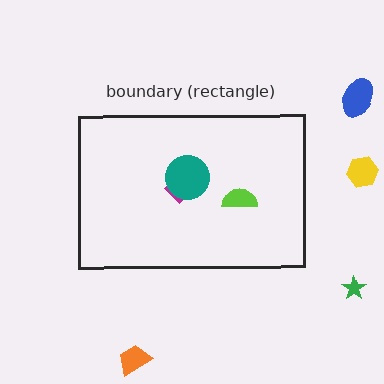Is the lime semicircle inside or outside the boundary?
Inside.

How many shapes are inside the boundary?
3 inside, 4 outside.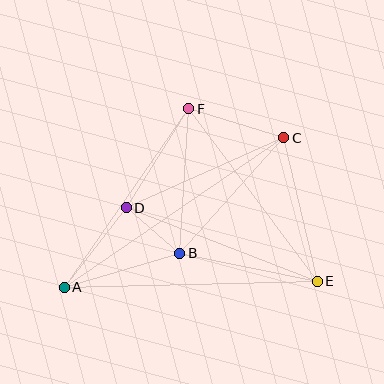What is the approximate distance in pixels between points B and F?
The distance between B and F is approximately 145 pixels.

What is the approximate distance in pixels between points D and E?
The distance between D and E is approximately 205 pixels.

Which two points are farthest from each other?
Points A and C are farthest from each other.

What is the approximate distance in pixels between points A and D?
The distance between A and D is approximately 101 pixels.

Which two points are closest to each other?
Points B and D are closest to each other.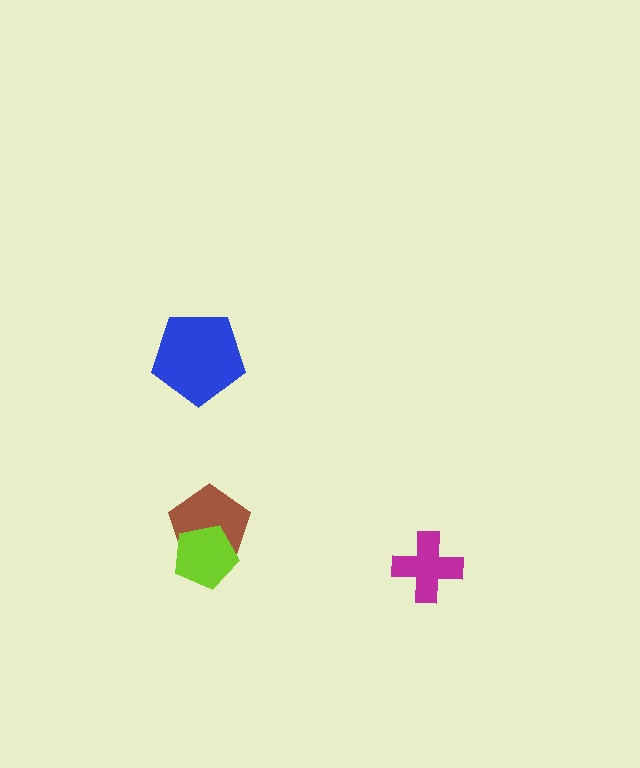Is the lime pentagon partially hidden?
No, no other shape covers it.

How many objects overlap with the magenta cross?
0 objects overlap with the magenta cross.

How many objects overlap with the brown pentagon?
1 object overlaps with the brown pentagon.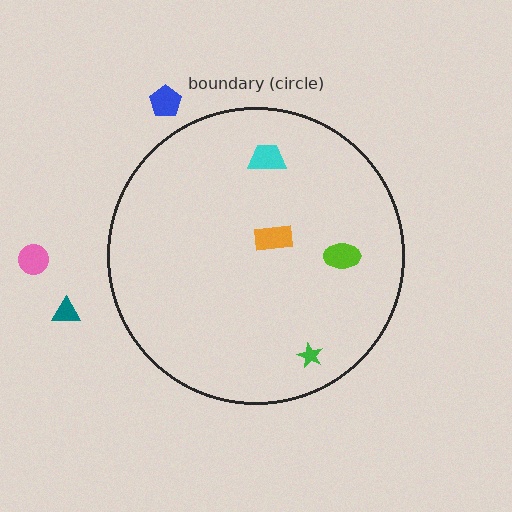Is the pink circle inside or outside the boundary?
Outside.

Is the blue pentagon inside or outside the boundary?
Outside.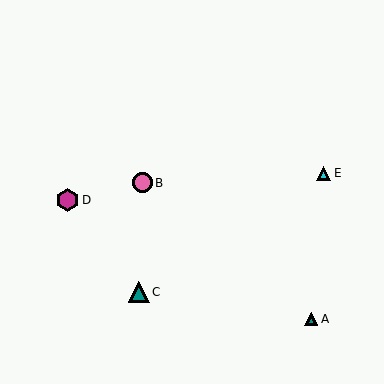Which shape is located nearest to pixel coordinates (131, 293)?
The teal triangle (labeled C) at (139, 292) is nearest to that location.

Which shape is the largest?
The magenta hexagon (labeled D) is the largest.